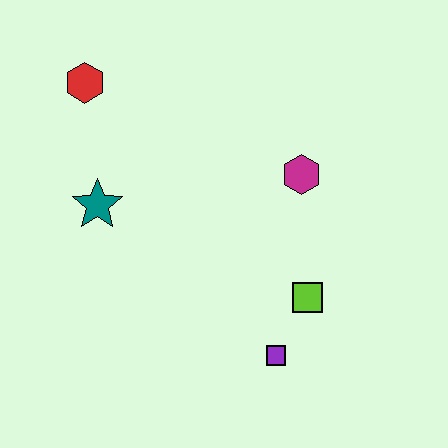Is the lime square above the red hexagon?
No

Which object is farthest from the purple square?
The red hexagon is farthest from the purple square.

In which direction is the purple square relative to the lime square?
The purple square is below the lime square.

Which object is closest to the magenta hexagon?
The lime square is closest to the magenta hexagon.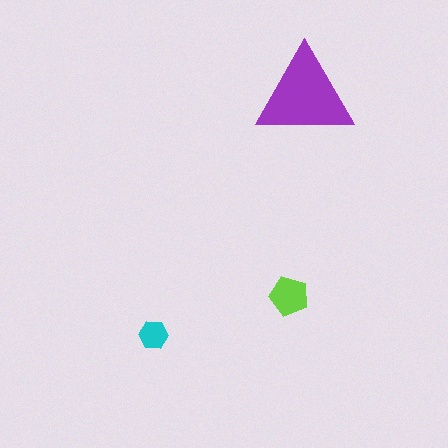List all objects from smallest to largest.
The cyan hexagon, the lime pentagon, the purple triangle.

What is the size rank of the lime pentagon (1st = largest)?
2nd.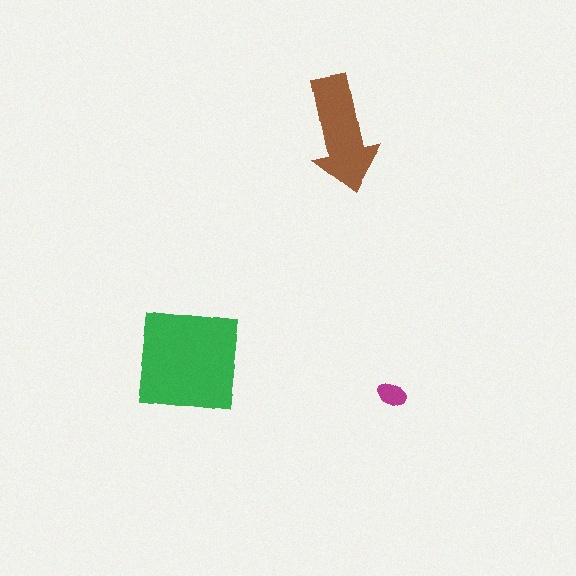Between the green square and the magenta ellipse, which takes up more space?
The green square.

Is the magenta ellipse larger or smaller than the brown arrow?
Smaller.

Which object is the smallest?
The magenta ellipse.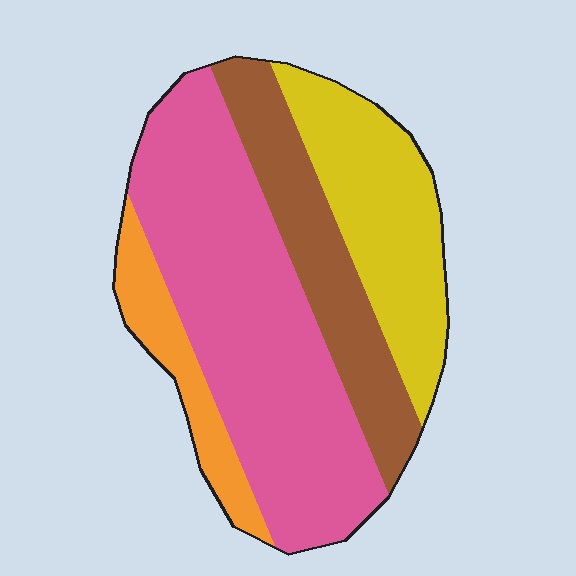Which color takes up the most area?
Pink, at roughly 45%.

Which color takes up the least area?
Orange, at roughly 10%.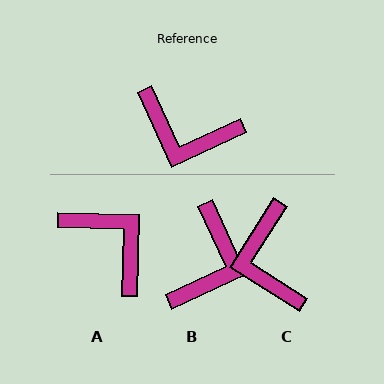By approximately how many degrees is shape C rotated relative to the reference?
Approximately 57 degrees clockwise.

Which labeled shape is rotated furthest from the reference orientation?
A, about 153 degrees away.